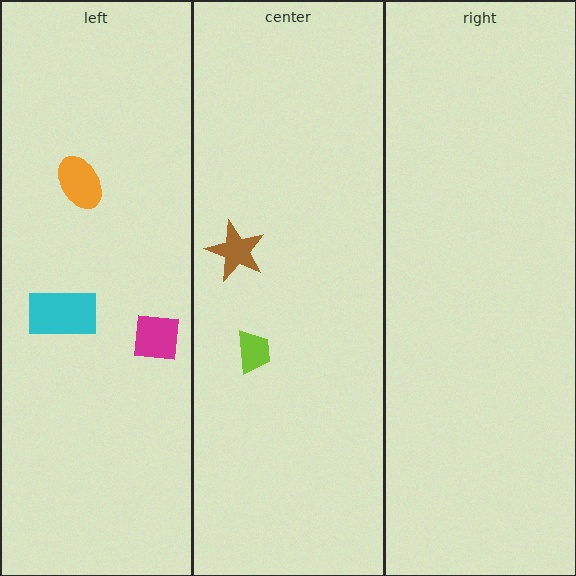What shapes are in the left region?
The cyan rectangle, the magenta square, the orange ellipse.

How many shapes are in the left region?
3.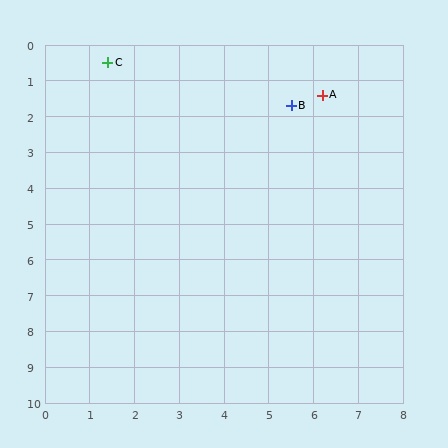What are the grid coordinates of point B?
Point B is at approximately (5.5, 1.7).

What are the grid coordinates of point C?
Point C is at approximately (1.4, 0.5).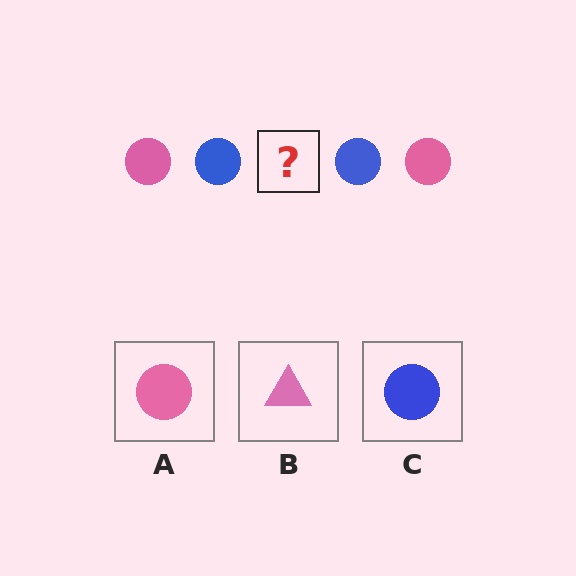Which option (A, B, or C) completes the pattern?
A.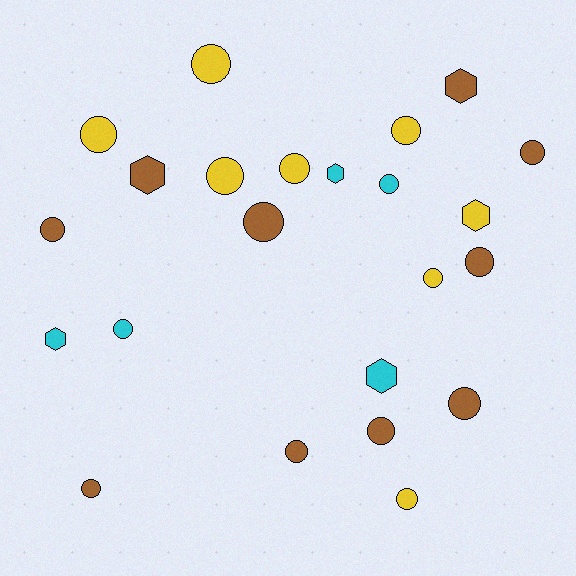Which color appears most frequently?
Brown, with 10 objects.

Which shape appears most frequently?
Circle, with 17 objects.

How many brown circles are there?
There are 8 brown circles.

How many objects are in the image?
There are 23 objects.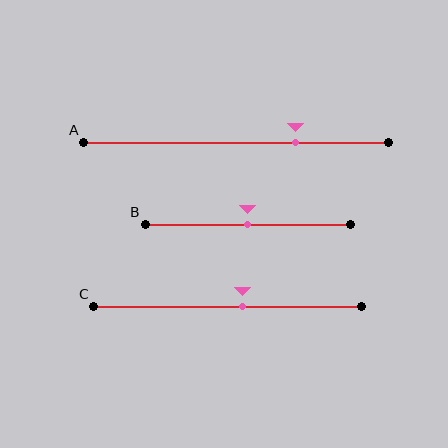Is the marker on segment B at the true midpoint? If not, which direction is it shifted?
Yes, the marker on segment B is at the true midpoint.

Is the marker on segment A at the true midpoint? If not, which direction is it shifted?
No, the marker on segment A is shifted to the right by about 20% of the segment length.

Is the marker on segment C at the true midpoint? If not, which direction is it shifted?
No, the marker on segment C is shifted to the right by about 6% of the segment length.